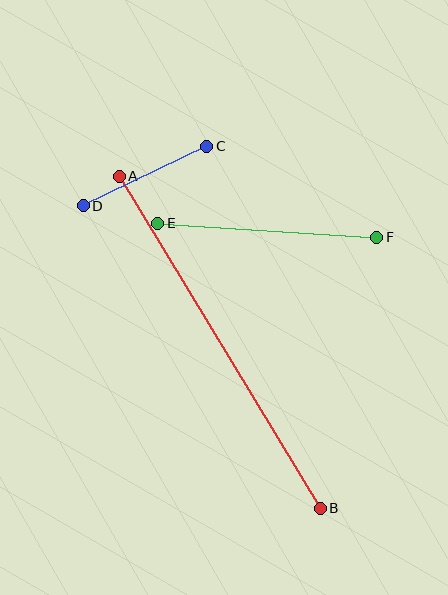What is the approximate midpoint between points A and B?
The midpoint is at approximately (220, 342) pixels.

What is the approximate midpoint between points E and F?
The midpoint is at approximately (267, 230) pixels.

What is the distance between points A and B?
The distance is approximately 388 pixels.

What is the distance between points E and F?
The distance is approximately 219 pixels.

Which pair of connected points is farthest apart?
Points A and B are farthest apart.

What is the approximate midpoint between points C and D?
The midpoint is at approximately (145, 176) pixels.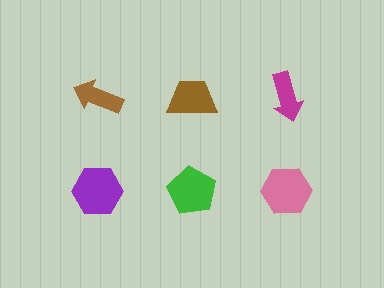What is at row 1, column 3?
A magenta arrow.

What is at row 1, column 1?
A brown arrow.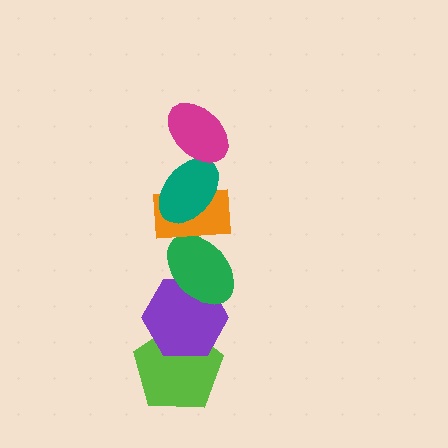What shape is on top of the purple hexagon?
The green ellipse is on top of the purple hexagon.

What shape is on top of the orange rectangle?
The teal ellipse is on top of the orange rectangle.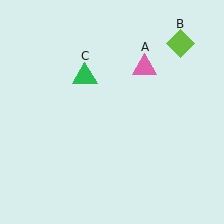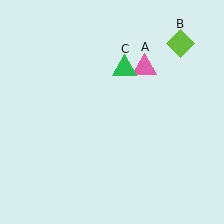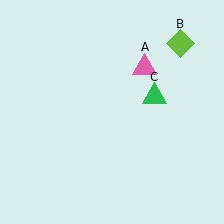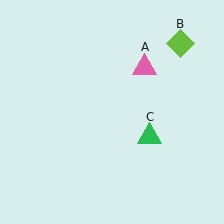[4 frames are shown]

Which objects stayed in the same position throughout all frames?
Pink triangle (object A) and lime diamond (object B) remained stationary.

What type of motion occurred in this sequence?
The green triangle (object C) rotated clockwise around the center of the scene.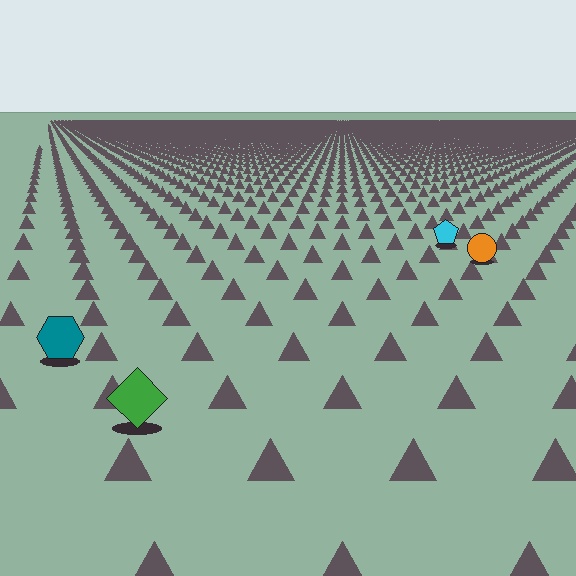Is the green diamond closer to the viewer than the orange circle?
Yes. The green diamond is closer — you can tell from the texture gradient: the ground texture is coarser near it.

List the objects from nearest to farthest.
From nearest to farthest: the green diamond, the teal hexagon, the orange circle, the cyan pentagon.